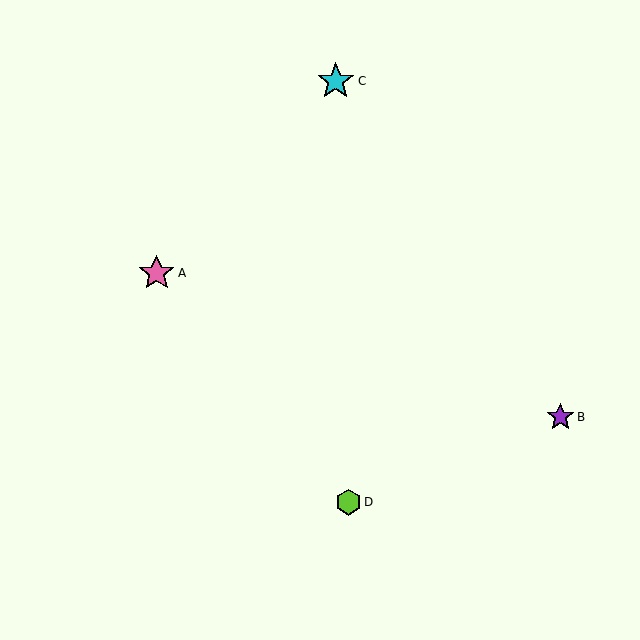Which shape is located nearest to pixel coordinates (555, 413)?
The purple star (labeled B) at (560, 417) is nearest to that location.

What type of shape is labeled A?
Shape A is a pink star.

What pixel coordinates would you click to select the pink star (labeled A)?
Click at (157, 273) to select the pink star A.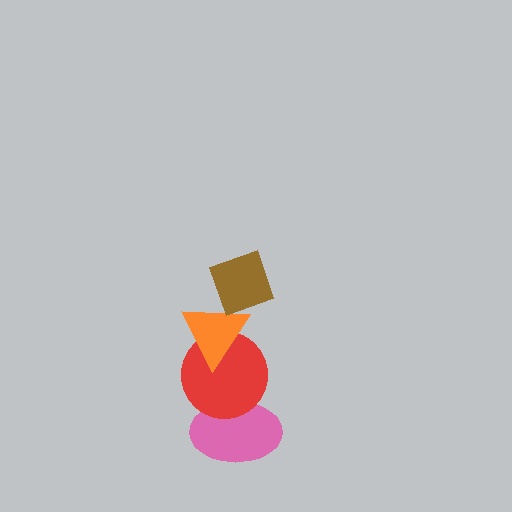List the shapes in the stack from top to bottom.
From top to bottom: the brown diamond, the orange triangle, the red circle, the pink ellipse.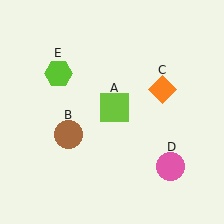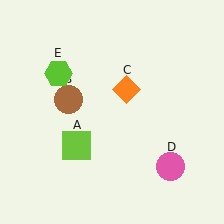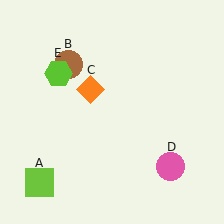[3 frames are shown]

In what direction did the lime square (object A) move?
The lime square (object A) moved down and to the left.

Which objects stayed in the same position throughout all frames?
Pink circle (object D) and lime hexagon (object E) remained stationary.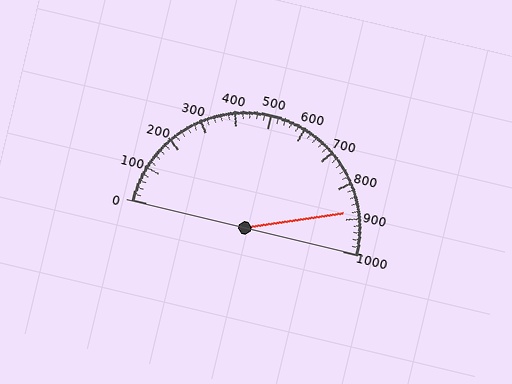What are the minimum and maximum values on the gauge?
The gauge ranges from 0 to 1000.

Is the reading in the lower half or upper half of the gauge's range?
The reading is in the upper half of the range (0 to 1000).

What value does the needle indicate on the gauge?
The needle indicates approximately 880.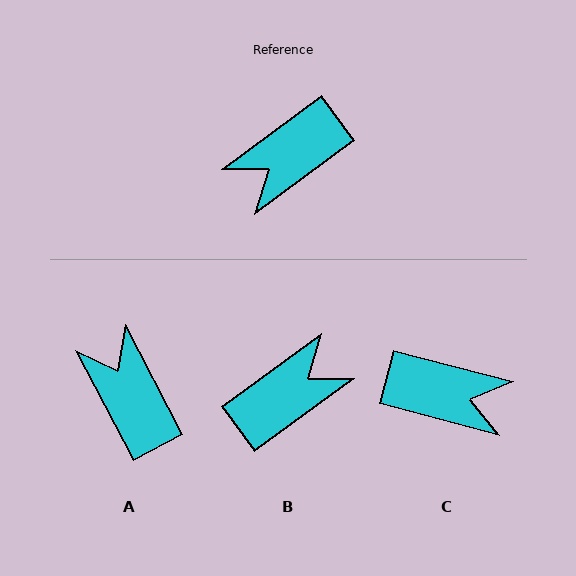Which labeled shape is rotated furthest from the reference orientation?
B, about 179 degrees away.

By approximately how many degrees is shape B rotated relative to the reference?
Approximately 179 degrees counter-clockwise.